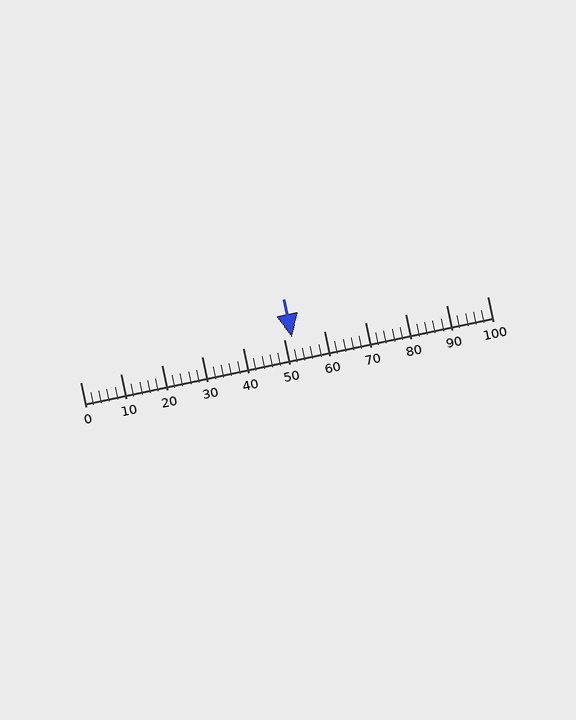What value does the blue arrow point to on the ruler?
The blue arrow points to approximately 52.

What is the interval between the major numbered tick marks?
The major tick marks are spaced 10 units apart.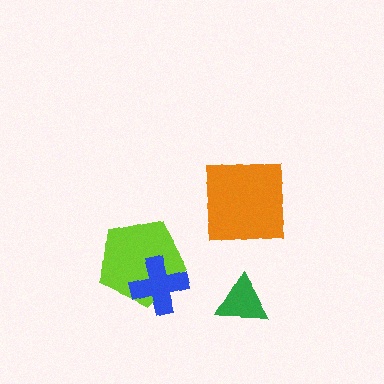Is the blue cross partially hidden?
No, no other shape covers it.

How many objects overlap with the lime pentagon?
1 object overlaps with the lime pentagon.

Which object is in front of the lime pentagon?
The blue cross is in front of the lime pentagon.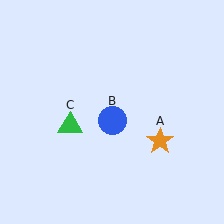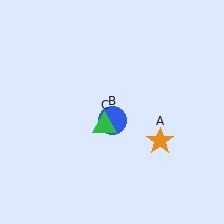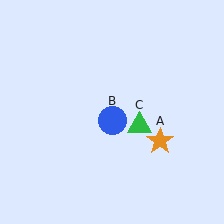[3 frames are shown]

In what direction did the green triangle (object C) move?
The green triangle (object C) moved right.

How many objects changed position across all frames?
1 object changed position: green triangle (object C).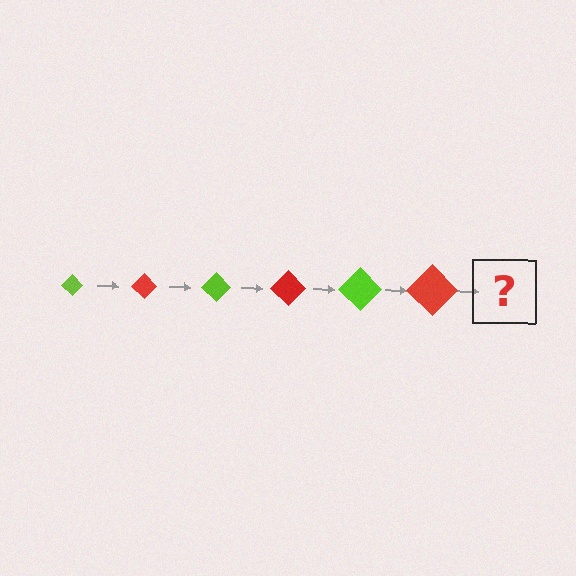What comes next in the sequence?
The next element should be a lime diamond, larger than the previous one.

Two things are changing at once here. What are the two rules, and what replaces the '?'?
The two rules are that the diamond grows larger each step and the color cycles through lime and red. The '?' should be a lime diamond, larger than the previous one.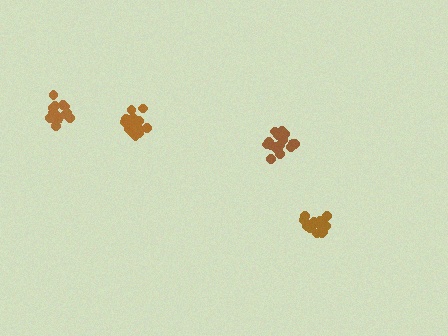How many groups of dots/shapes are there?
There are 4 groups.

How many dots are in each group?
Group 1: 15 dots, Group 2: 16 dots, Group 3: 20 dots, Group 4: 17 dots (68 total).